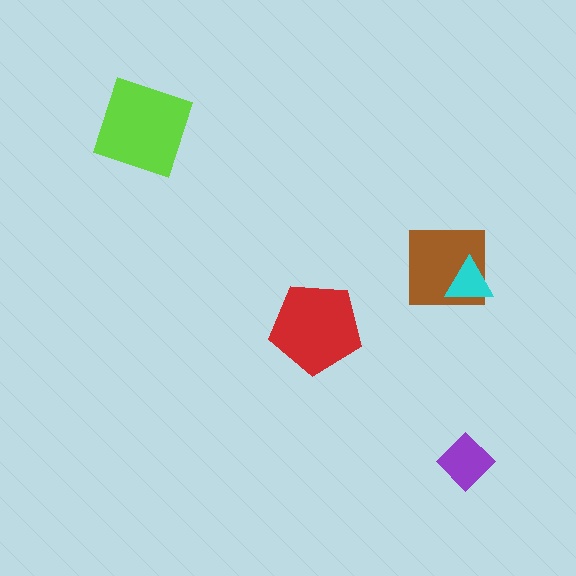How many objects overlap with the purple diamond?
0 objects overlap with the purple diamond.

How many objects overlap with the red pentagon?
0 objects overlap with the red pentagon.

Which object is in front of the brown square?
The cyan triangle is in front of the brown square.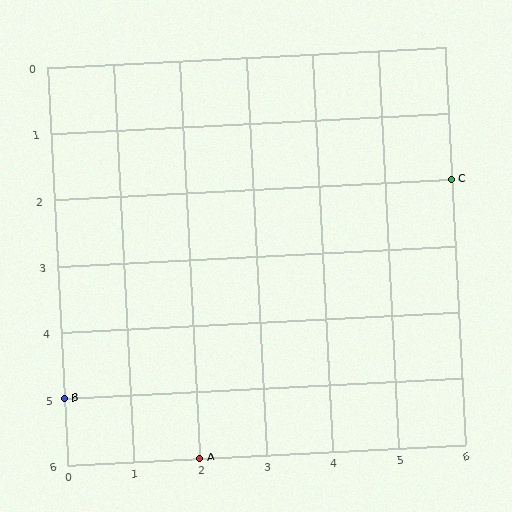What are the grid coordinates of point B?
Point B is at grid coordinates (0, 5).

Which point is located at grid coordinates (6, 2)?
Point C is at (6, 2).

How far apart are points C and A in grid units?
Points C and A are 4 columns and 4 rows apart (about 5.7 grid units diagonally).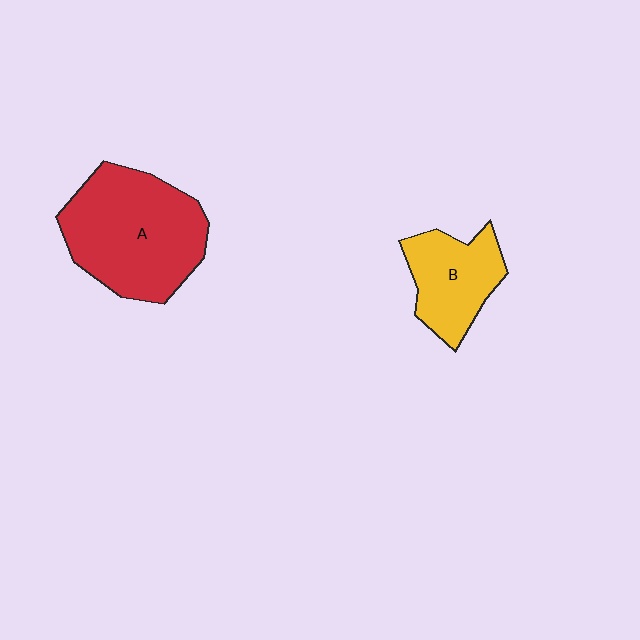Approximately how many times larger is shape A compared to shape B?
Approximately 1.8 times.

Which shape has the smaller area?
Shape B (yellow).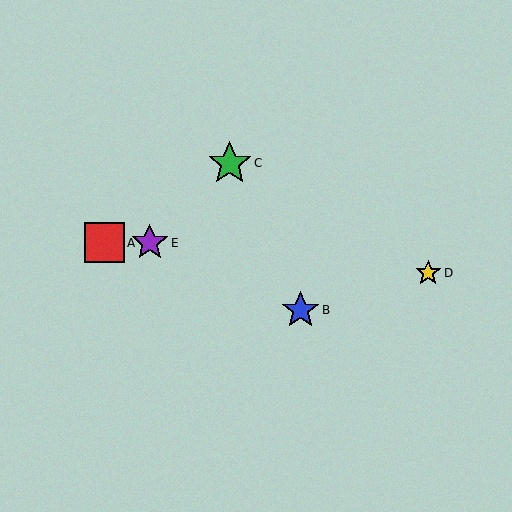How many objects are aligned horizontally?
2 objects (A, E) are aligned horizontally.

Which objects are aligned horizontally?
Objects A, E are aligned horizontally.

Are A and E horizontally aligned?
Yes, both are at y≈243.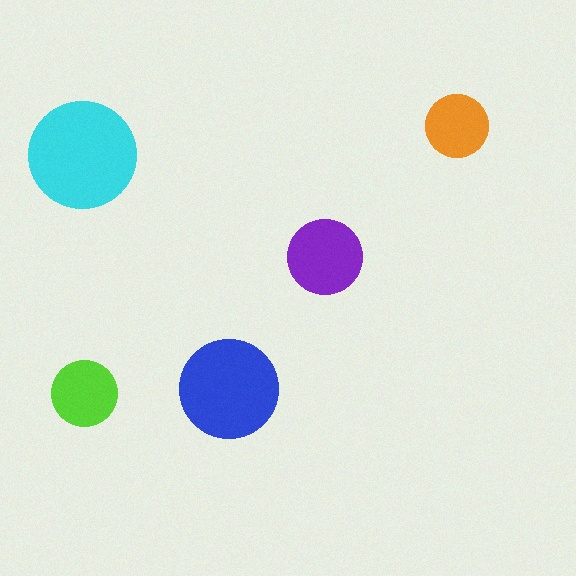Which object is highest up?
The orange circle is topmost.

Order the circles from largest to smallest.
the cyan one, the blue one, the purple one, the lime one, the orange one.